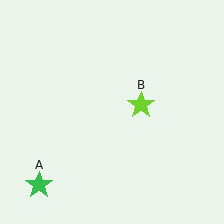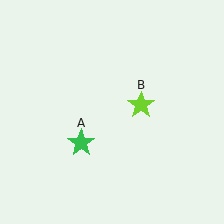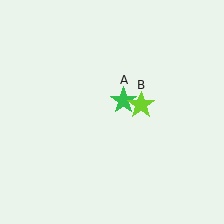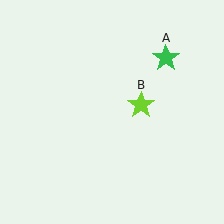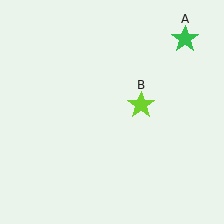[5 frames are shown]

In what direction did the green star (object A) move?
The green star (object A) moved up and to the right.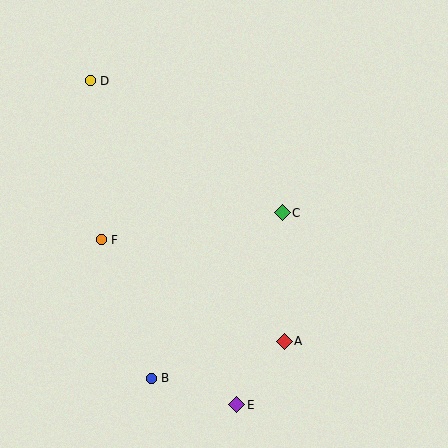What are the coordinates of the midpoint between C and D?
The midpoint between C and D is at (186, 147).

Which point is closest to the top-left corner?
Point D is closest to the top-left corner.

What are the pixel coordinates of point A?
Point A is at (284, 341).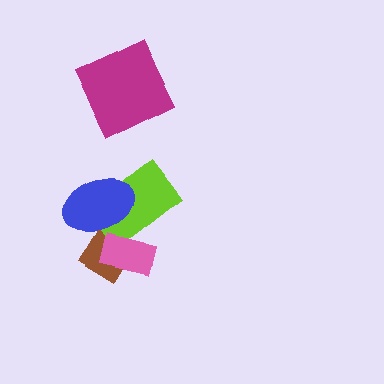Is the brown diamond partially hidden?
Yes, it is partially covered by another shape.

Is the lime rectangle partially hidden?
Yes, it is partially covered by another shape.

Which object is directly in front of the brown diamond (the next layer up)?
The lime rectangle is directly in front of the brown diamond.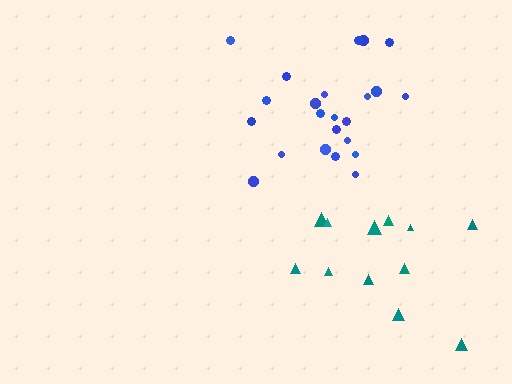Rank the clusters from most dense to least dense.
blue, teal.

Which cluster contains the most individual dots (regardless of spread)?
Blue (23).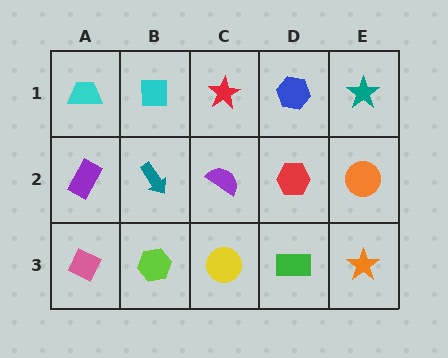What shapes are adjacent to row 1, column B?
A teal arrow (row 2, column B), a cyan trapezoid (row 1, column A), a red star (row 1, column C).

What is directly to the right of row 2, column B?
A purple semicircle.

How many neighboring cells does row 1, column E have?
2.